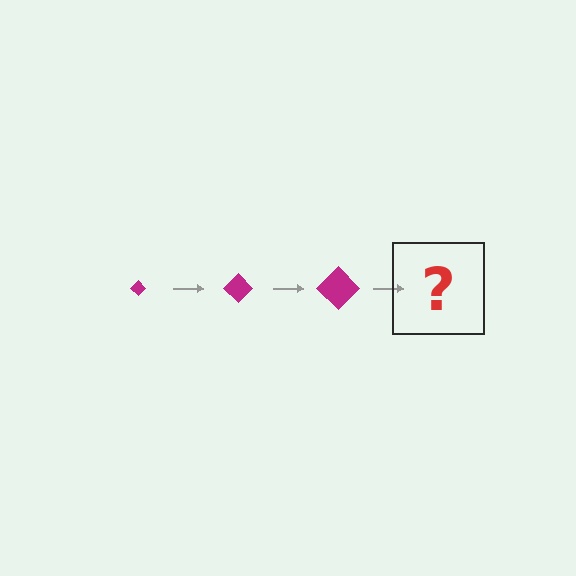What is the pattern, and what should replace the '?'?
The pattern is that the diamond gets progressively larger each step. The '?' should be a magenta diamond, larger than the previous one.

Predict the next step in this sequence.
The next step is a magenta diamond, larger than the previous one.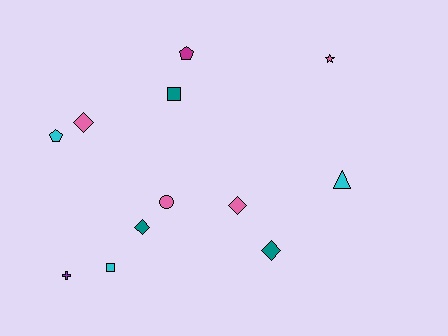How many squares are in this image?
There are 2 squares.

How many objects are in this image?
There are 12 objects.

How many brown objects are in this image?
There are no brown objects.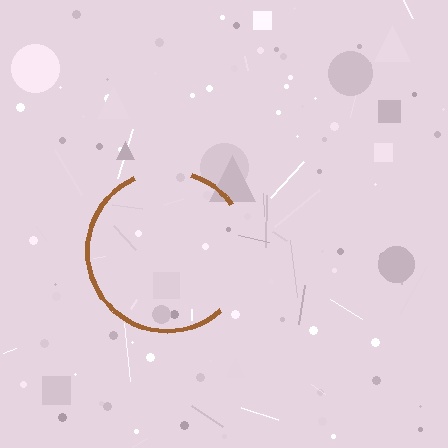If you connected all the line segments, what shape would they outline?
They would outline a circle.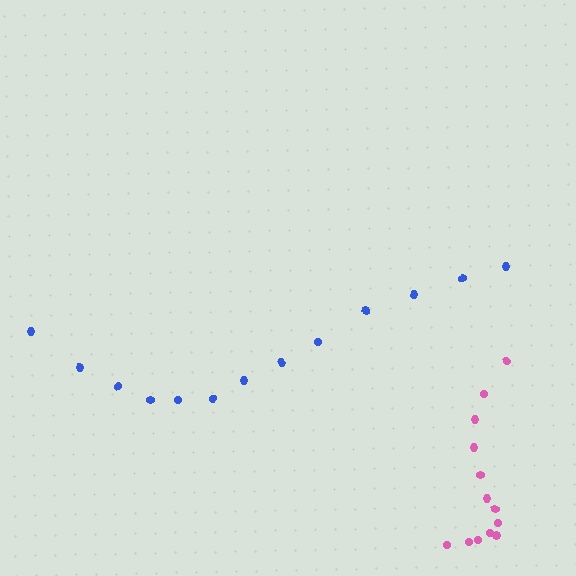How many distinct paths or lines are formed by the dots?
There are 2 distinct paths.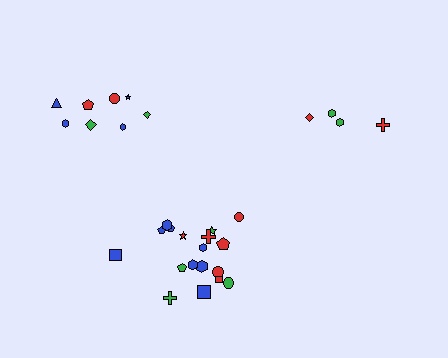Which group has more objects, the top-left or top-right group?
The top-left group.